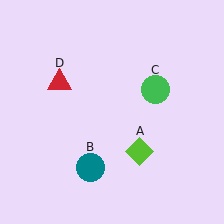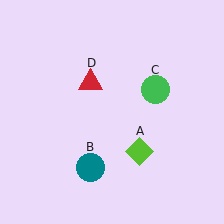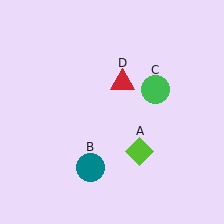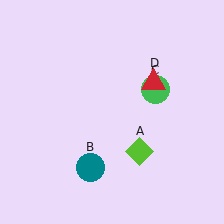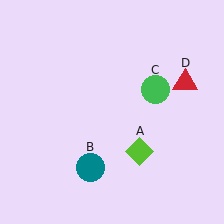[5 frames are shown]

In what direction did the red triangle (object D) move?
The red triangle (object D) moved right.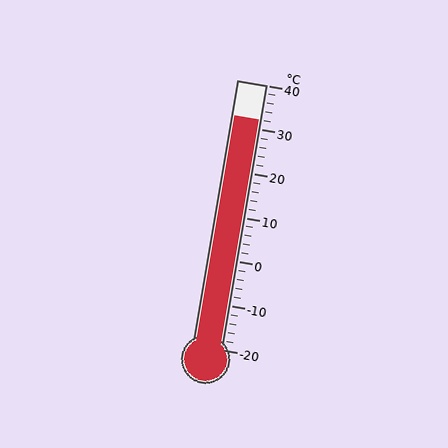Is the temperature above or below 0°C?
The temperature is above 0°C.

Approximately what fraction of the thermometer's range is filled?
The thermometer is filled to approximately 85% of its range.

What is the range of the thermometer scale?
The thermometer scale ranges from -20°C to 40°C.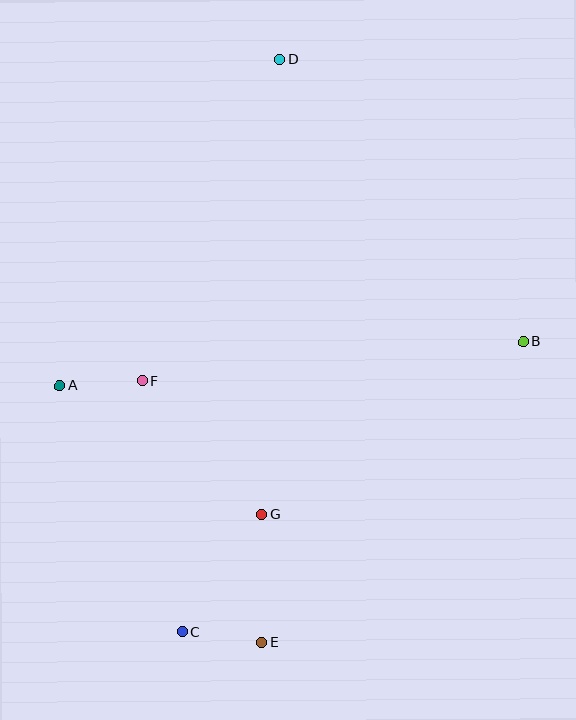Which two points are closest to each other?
Points C and E are closest to each other.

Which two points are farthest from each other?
Points D and E are farthest from each other.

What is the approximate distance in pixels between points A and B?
The distance between A and B is approximately 465 pixels.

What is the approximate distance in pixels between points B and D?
The distance between B and D is approximately 373 pixels.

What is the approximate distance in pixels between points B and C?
The distance between B and C is approximately 448 pixels.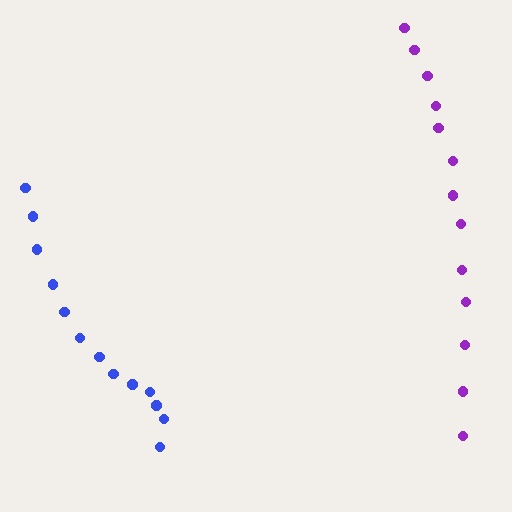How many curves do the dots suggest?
There are 2 distinct paths.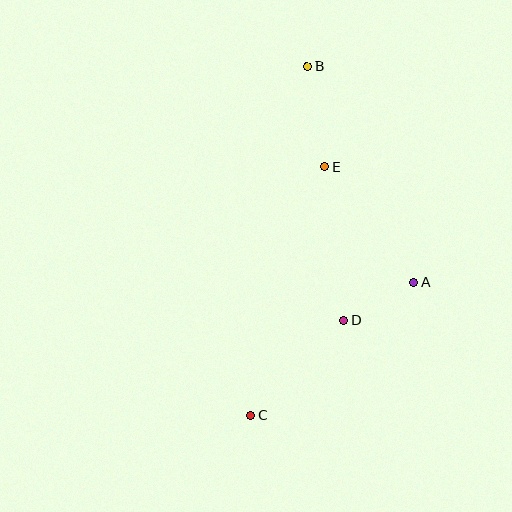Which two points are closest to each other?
Points A and D are closest to each other.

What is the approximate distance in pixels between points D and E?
The distance between D and E is approximately 154 pixels.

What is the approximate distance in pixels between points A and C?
The distance between A and C is approximately 210 pixels.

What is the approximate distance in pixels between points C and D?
The distance between C and D is approximately 133 pixels.